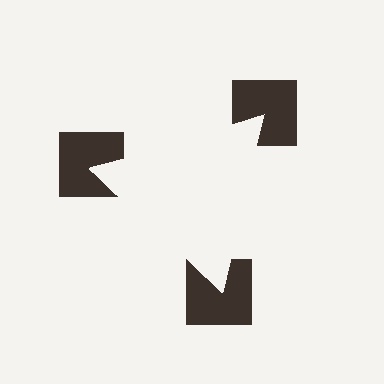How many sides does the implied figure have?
3 sides.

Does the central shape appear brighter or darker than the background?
It typically appears slightly brighter than the background, even though no actual brightness change is drawn.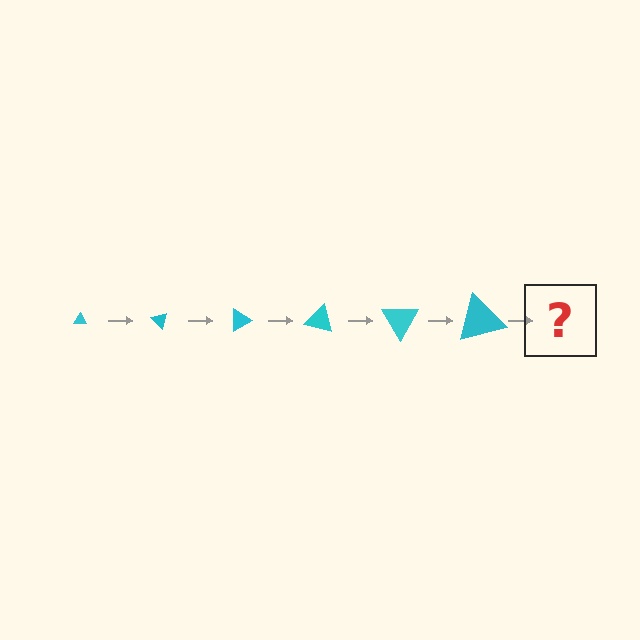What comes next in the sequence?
The next element should be a triangle, larger than the previous one and rotated 270 degrees from the start.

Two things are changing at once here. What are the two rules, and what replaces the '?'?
The two rules are that the triangle grows larger each step and it rotates 45 degrees each step. The '?' should be a triangle, larger than the previous one and rotated 270 degrees from the start.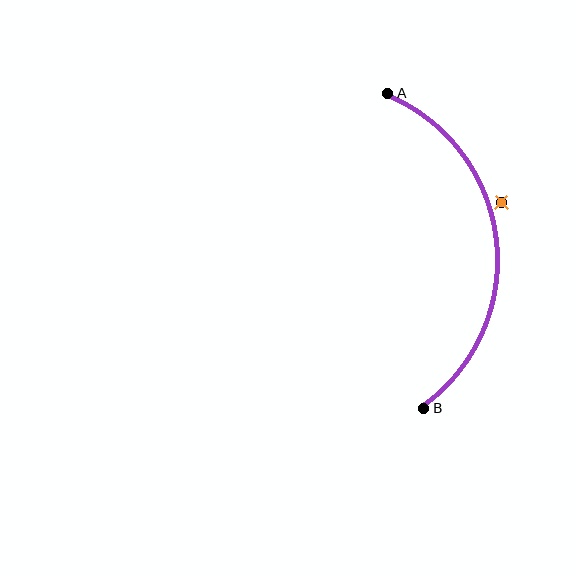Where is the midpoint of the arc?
The arc midpoint is the point on the curve farthest from the straight line joining A and B. It sits to the right of that line.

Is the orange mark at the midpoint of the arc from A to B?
No — the orange mark does not lie on the arc at all. It sits slightly outside the curve.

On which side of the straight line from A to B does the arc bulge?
The arc bulges to the right of the straight line connecting A and B.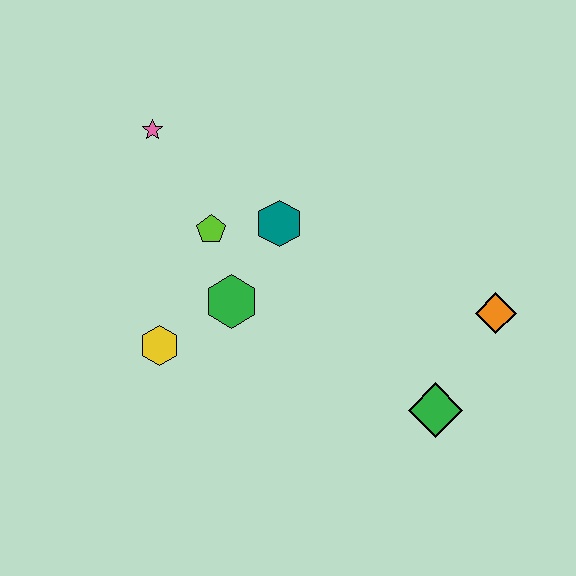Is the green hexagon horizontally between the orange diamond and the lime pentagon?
Yes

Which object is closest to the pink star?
The lime pentagon is closest to the pink star.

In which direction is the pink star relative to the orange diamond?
The pink star is to the left of the orange diamond.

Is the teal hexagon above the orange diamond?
Yes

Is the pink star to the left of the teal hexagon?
Yes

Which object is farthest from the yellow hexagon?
The orange diamond is farthest from the yellow hexagon.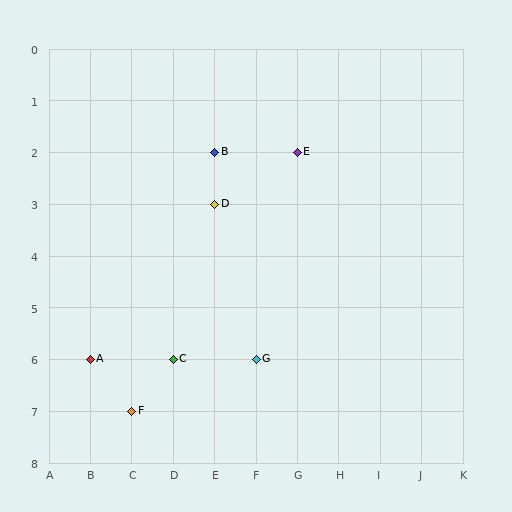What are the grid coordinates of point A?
Point A is at grid coordinates (B, 6).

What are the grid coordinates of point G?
Point G is at grid coordinates (F, 6).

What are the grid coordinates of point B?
Point B is at grid coordinates (E, 2).